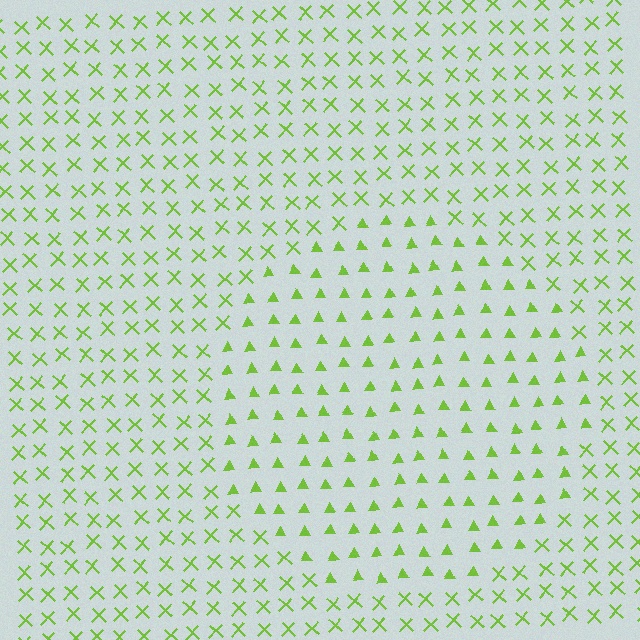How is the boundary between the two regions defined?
The boundary is defined by a change in element shape: triangles inside vs. X marks outside. All elements share the same color and spacing.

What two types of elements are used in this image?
The image uses triangles inside the circle region and X marks outside it.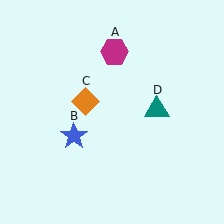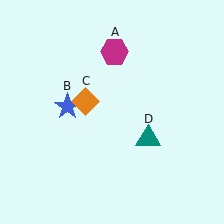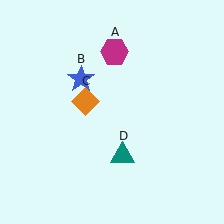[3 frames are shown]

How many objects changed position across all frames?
2 objects changed position: blue star (object B), teal triangle (object D).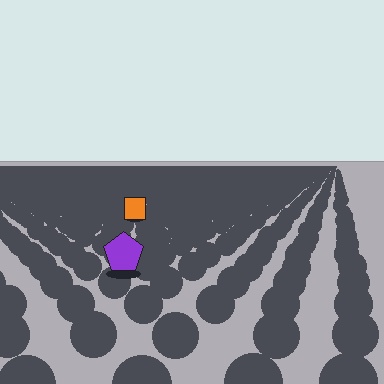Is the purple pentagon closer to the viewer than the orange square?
Yes. The purple pentagon is closer — you can tell from the texture gradient: the ground texture is coarser near it.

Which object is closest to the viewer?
The purple pentagon is closest. The texture marks near it are larger and more spread out.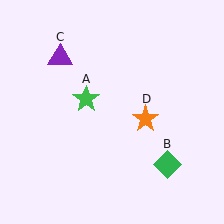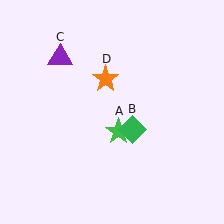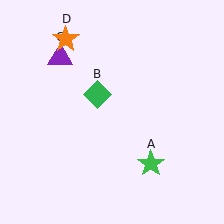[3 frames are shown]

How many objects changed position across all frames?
3 objects changed position: green star (object A), green diamond (object B), orange star (object D).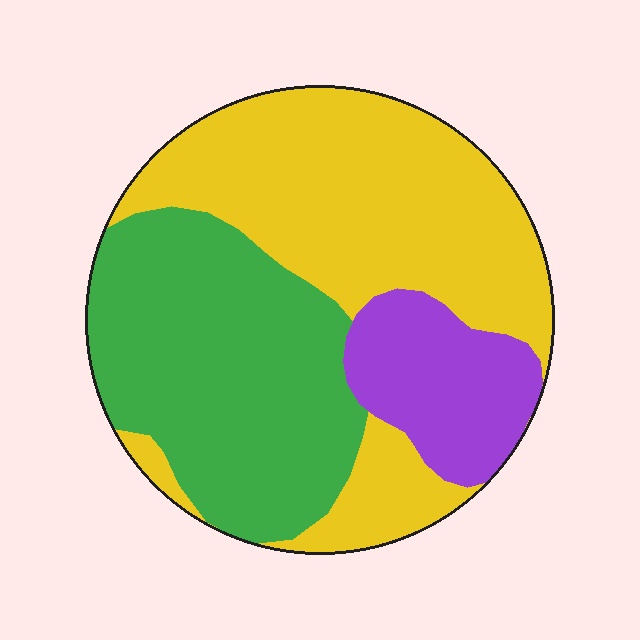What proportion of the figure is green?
Green covers about 40% of the figure.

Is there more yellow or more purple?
Yellow.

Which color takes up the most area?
Yellow, at roughly 45%.